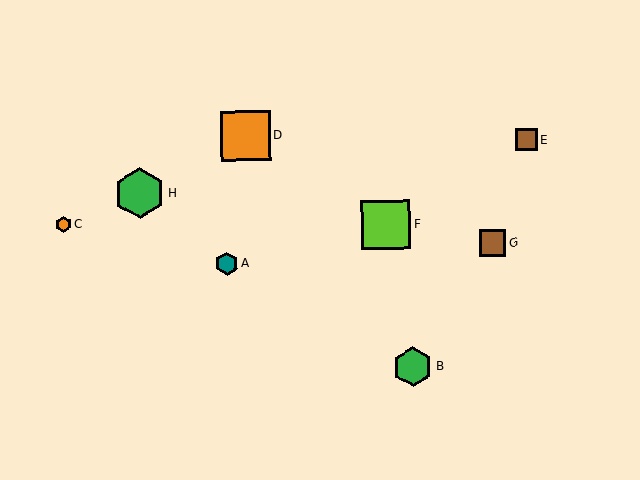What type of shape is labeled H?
Shape H is a green hexagon.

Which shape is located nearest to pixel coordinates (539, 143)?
The brown square (labeled E) at (526, 140) is nearest to that location.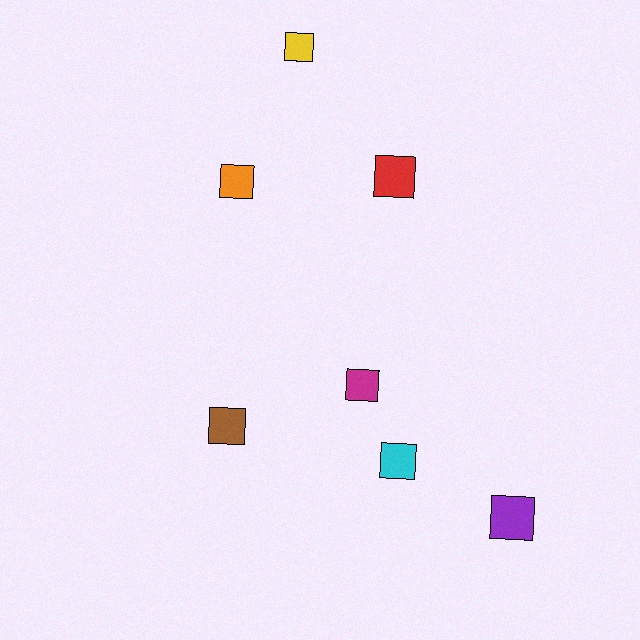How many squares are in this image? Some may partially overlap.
There are 7 squares.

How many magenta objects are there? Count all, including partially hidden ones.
There is 1 magenta object.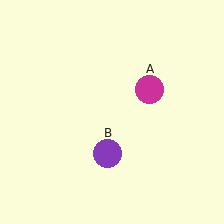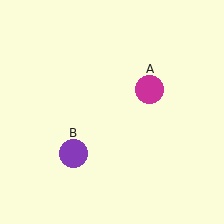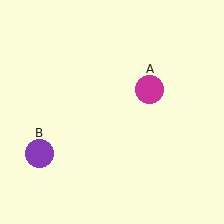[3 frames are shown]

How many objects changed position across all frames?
1 object changed position: purple circle (object B).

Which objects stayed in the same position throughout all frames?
Magenta circle (object A) remained stationary.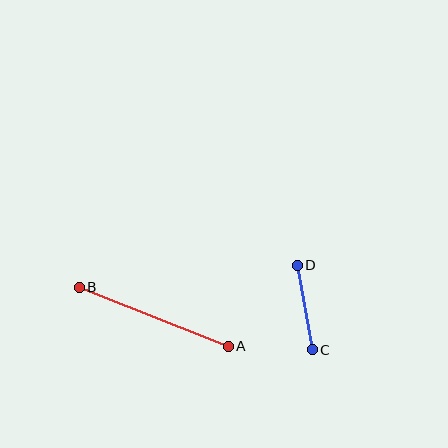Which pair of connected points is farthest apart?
Points A and B are farthest apart.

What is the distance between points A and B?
The distance is approximately 160 pixels.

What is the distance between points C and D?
The distance is approximately 86 pixels.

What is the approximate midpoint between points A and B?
The midpoint is at approximately (154, 317) pixels.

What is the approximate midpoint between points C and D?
The midpoint is at approximately (305, 308) pixels.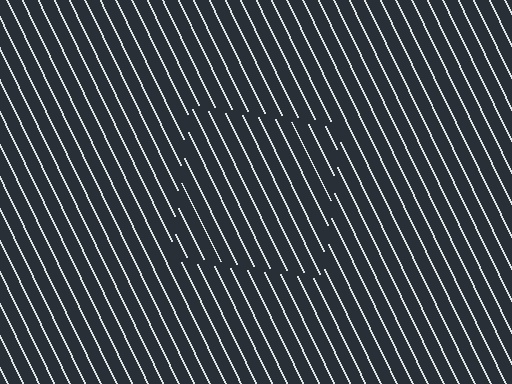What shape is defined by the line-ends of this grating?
An illusory square. The interior of the shape contains the same grating, shifted by half a period — the contour is defined by the phase discontinuity where line-ends from the inner and outer gratings abut.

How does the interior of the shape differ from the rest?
The interior of the shape contains the same grating, shifted by half a period — the contour is defined by the phase discontinuity where line-ends from the inner and outer gratings abut.